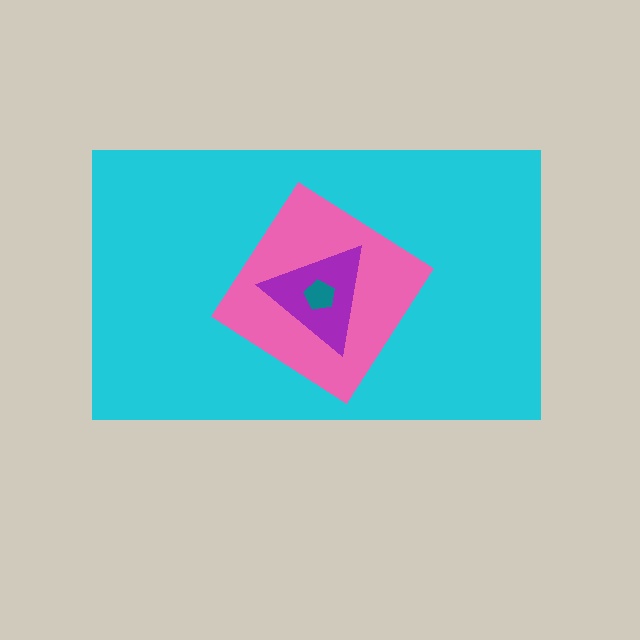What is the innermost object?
The teal pentagon.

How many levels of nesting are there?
4.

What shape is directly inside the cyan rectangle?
The pink diamond.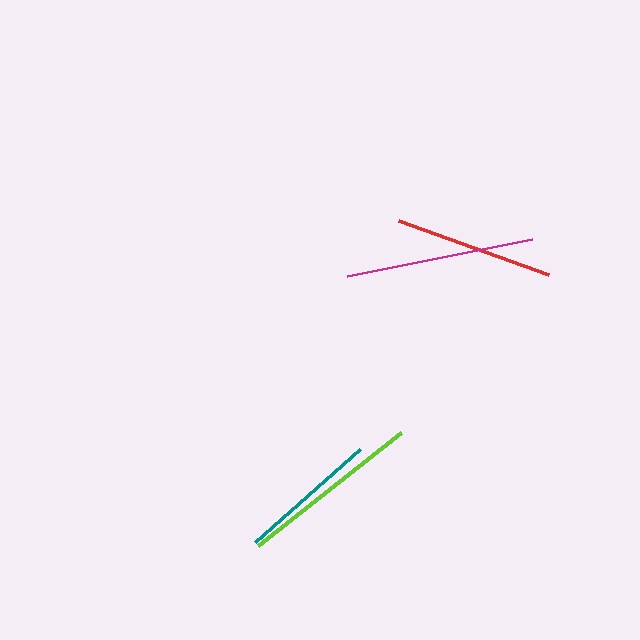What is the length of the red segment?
The red segment is approximately 160 pixels long.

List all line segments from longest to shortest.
From longest to shortest: magenta, lime, red, teal.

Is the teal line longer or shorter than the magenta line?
The magenta line is longer than the teal line.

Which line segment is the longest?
The magenta line is the longest at approximately 189 pixels.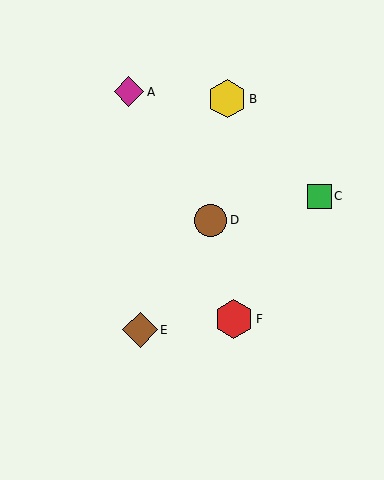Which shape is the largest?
The red hexagon (labeled F) is the largest.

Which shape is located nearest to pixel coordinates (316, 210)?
The green square (labeled C) at (320, 196) is nearest to that location.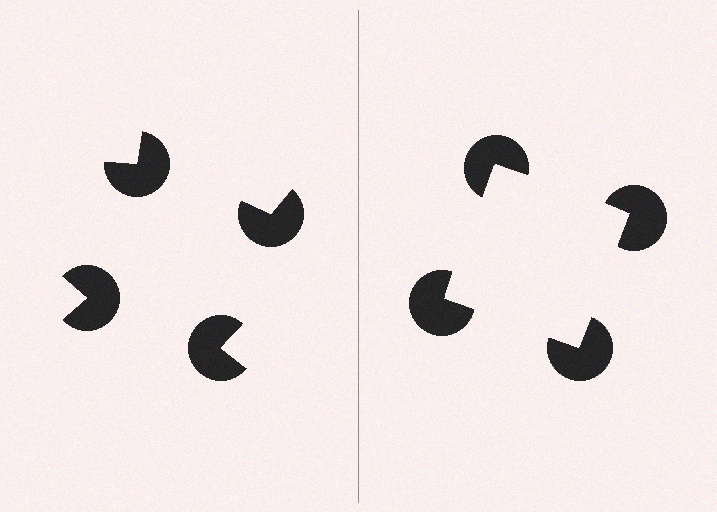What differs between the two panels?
The pac-man discs are positioned identically on both sides; only the wedge orientations differ. On the right they align to a square; on the left they are misaligned.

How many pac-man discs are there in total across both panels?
8 — 4 on each side.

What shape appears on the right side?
An illusory square.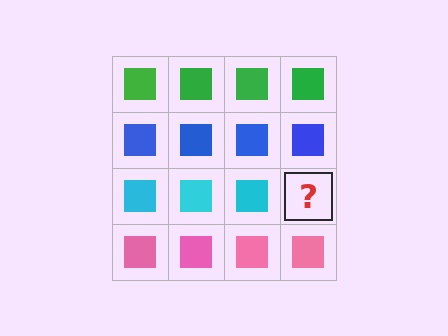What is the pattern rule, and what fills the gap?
The rule is that each row has a consistent color. The gap should be filled with a cyan square.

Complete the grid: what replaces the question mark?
The question mark should be replaced with a cyan square.